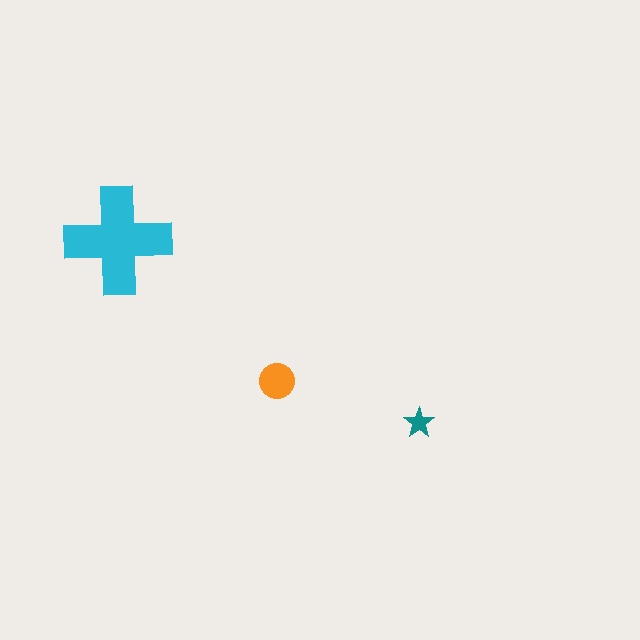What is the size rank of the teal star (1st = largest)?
3rd.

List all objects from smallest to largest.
The teal star, the orange circle, the cyan cross.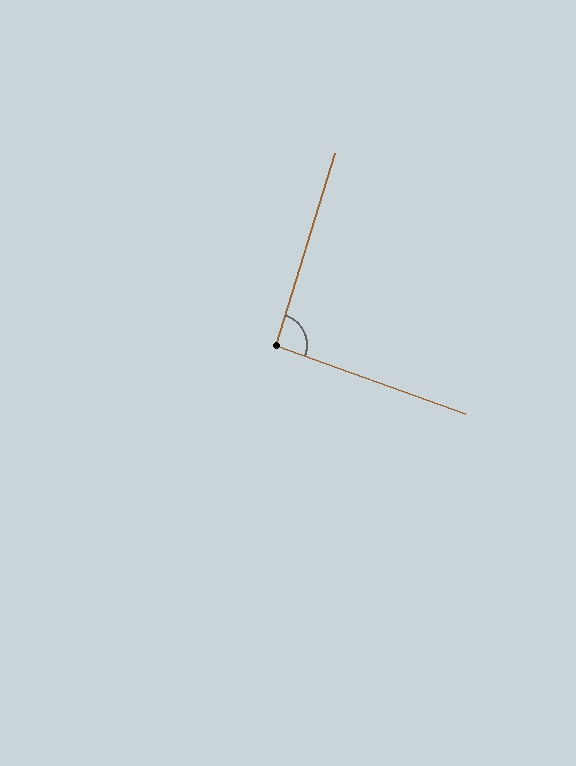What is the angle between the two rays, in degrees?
Approximately 93 degrees.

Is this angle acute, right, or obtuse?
It is approximately a right angle.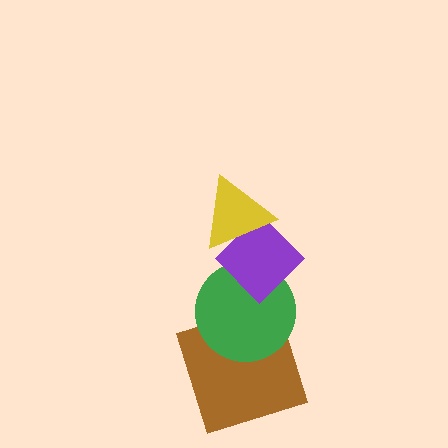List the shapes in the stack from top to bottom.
From top to bottom: the yellow triangle, the purple diamond, the green circle, the brown square.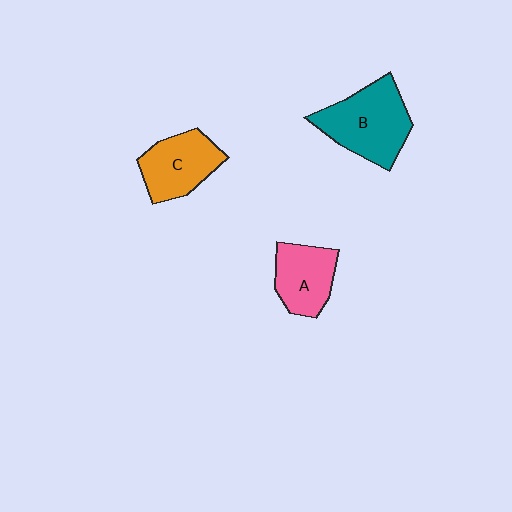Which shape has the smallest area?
Shape A (pink).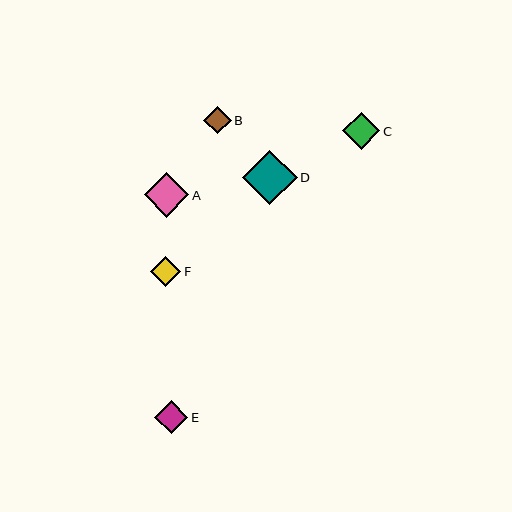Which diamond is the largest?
Diamond D is the largest with a size of approximately 54 pixels.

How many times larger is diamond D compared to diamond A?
Diamond D is approximately 1.2 times the size of diamond A.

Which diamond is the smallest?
Diamond B is the smallest with a size of approximately 27 pixels.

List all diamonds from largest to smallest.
From largest to smallest: D, A, C, E, F, B.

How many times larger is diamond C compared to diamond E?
Diamond C is approximately 1.1 times the size of diamond E.